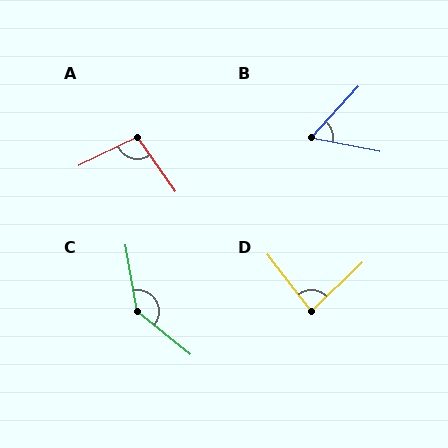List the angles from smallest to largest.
B (58°), D (84°), A (99°), C (139°).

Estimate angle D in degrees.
Approximately 84 degrees.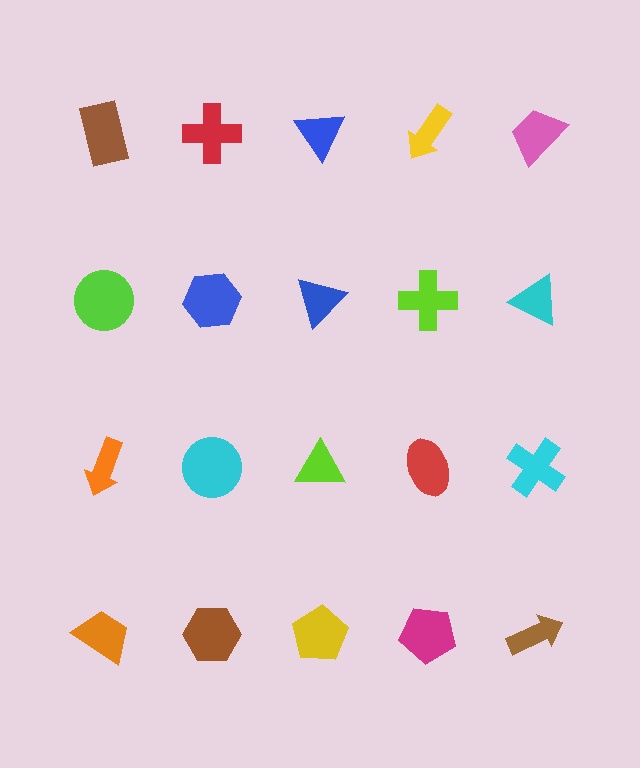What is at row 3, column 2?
A cyan circle.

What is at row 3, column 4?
A red ellipse.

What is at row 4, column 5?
A brown arrow.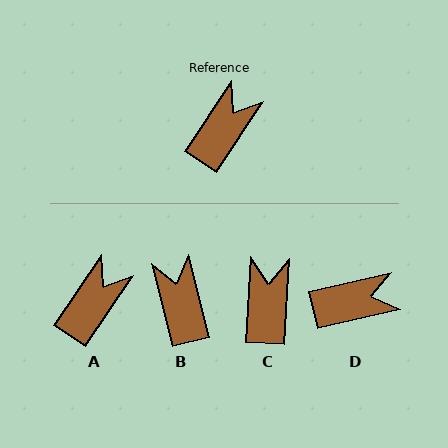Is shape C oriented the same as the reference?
No, it is off by about 30 degrees.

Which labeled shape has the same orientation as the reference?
A.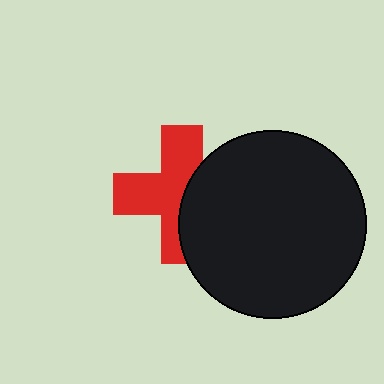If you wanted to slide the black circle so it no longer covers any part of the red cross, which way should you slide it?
Slide it right — that is the most direct way to separate the two shapes.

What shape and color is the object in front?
The object in front is a black circle.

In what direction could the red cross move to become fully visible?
The red cross could move left. That would shift it out from behind the black circle entirely.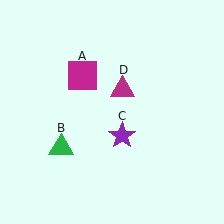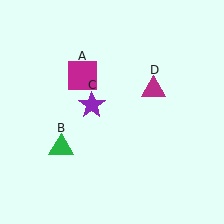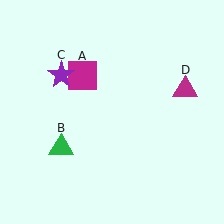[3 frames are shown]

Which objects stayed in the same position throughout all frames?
Magenta square (object A) and green triangle (object B) remained stationary.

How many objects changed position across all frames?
2 objects changed position: purple star (object C), magenta triangle (object D).